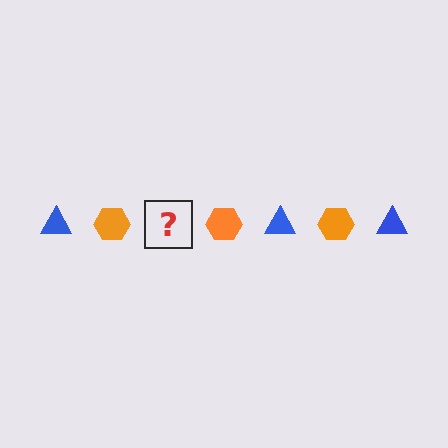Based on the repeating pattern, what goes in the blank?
The blank should be a blue triangle.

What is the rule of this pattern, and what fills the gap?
The rule is that the pattern alternates between blue triangle and orange hexagon. The gap should be filled with a blue triangle.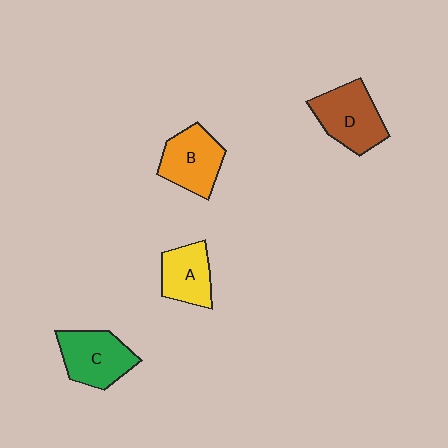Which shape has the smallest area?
Shape A (yellow).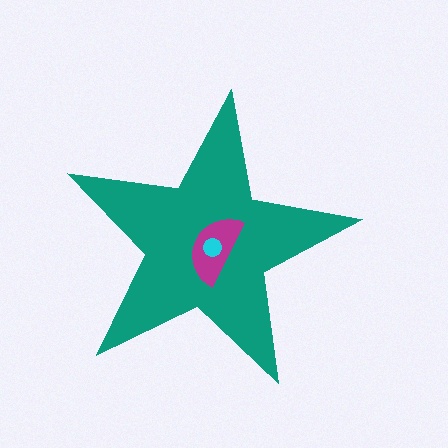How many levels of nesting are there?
3.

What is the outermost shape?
The teal star.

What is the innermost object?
The cyan circle.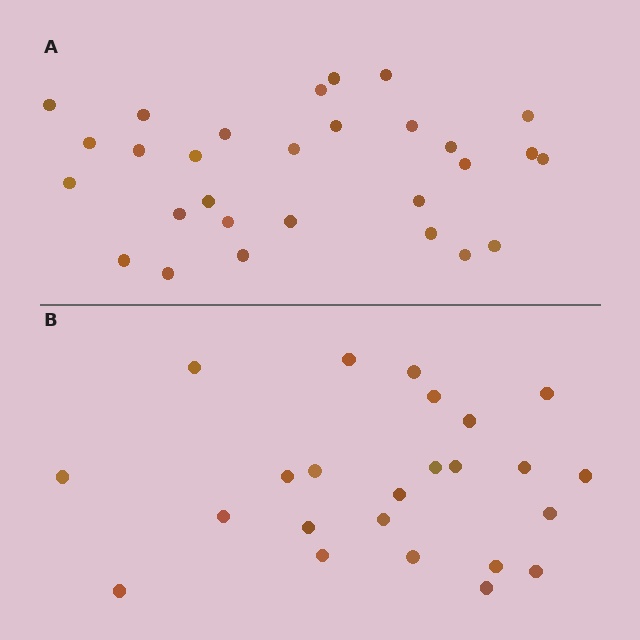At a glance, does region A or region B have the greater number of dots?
Region A (the top region) has more dots.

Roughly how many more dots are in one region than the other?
Region A has about 5 more dots than region B.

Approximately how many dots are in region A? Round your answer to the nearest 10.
About 30 dots. (The exact count is 29, which rounds to 30.)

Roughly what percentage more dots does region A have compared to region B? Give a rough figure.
About 20% more.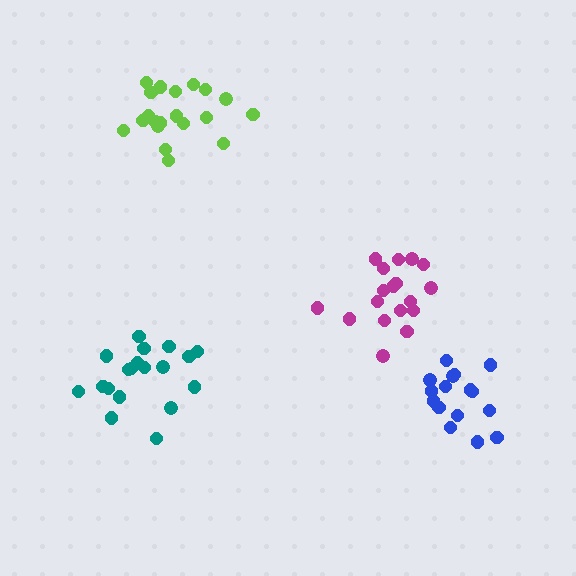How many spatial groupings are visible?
There are 4 spatial groupings.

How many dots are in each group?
Group 1: 20 dots, Group 2: 16 dots, Group 3: 19 dots, Group 4: 18 dots (73 total).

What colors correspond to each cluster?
The clusters are colored: lime, blue, teal, magenta.